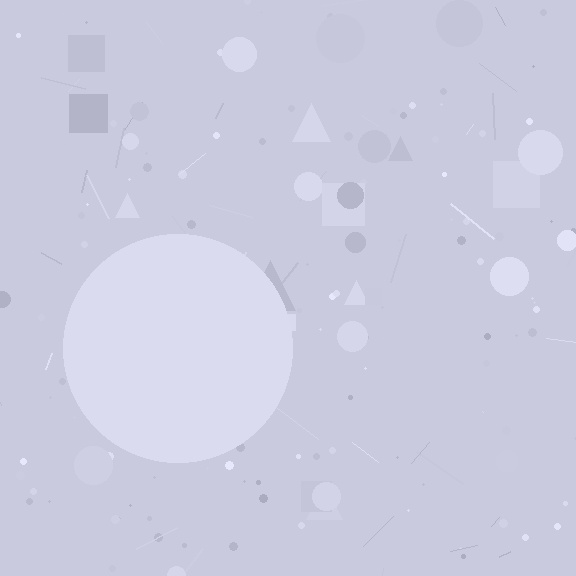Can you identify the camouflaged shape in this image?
The camouflaged shape is a circle.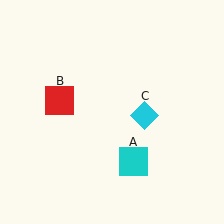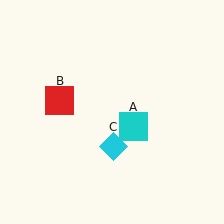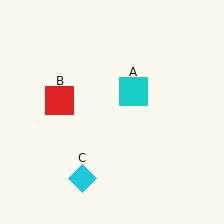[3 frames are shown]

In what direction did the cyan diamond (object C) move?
The cyan diamond (object C) moved down and to the left.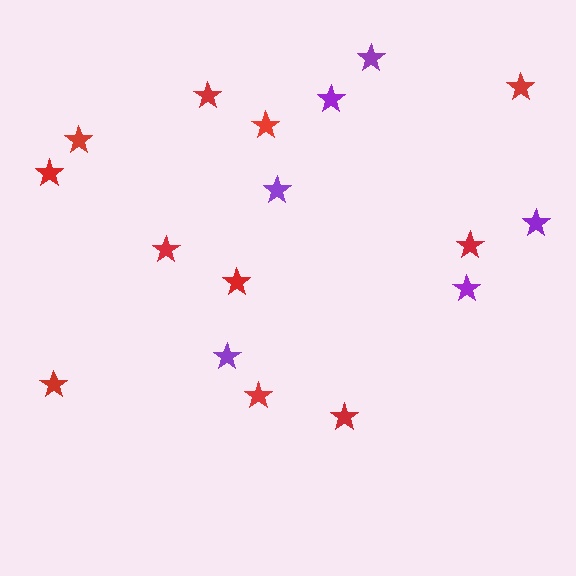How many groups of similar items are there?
There are 2 groups: one group of red stars (11) and one group of purple stars (6).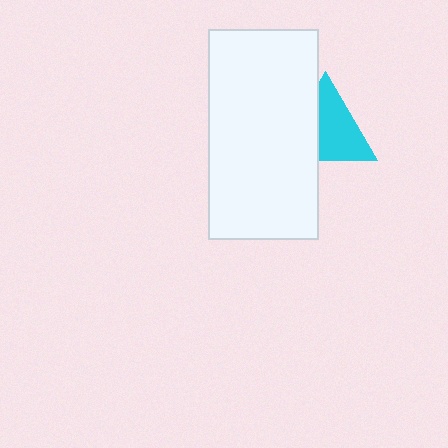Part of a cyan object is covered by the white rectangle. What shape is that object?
It is a triangle.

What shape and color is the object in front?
The object in front is a white rectangle.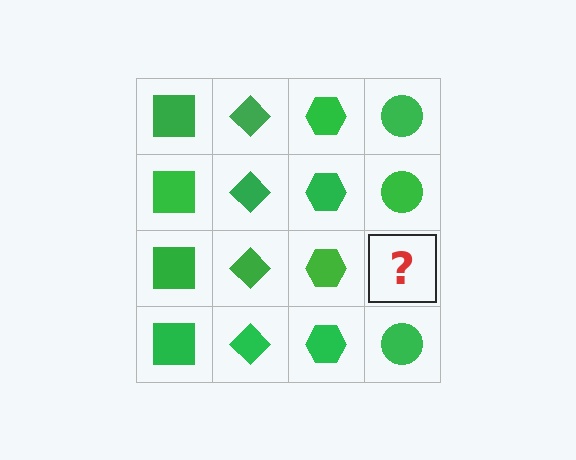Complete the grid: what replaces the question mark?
The question mark should be replaced with a green circle.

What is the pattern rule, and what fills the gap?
The rule is that each column has a consistent shape. The gap should be filled with a green circle.